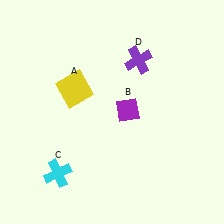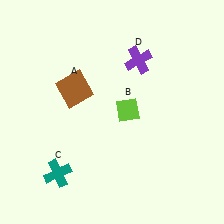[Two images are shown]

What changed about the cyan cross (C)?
In Image 1, C is cyan. In Image 2, it changed to teal.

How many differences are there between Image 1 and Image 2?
There are 3 differences between the two images.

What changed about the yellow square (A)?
In Image 1, A is yellow. In Image 2, it changed to brown.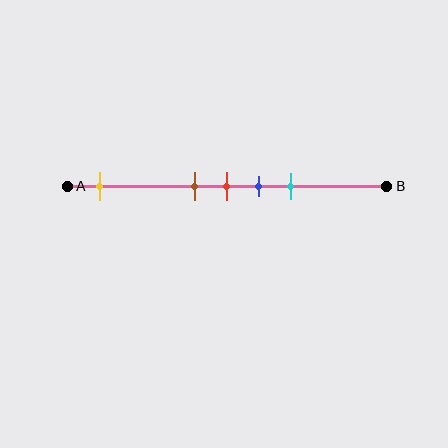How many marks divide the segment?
There are 5 marks dividing the segment.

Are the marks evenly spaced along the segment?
No, the marks are not evenly spaced.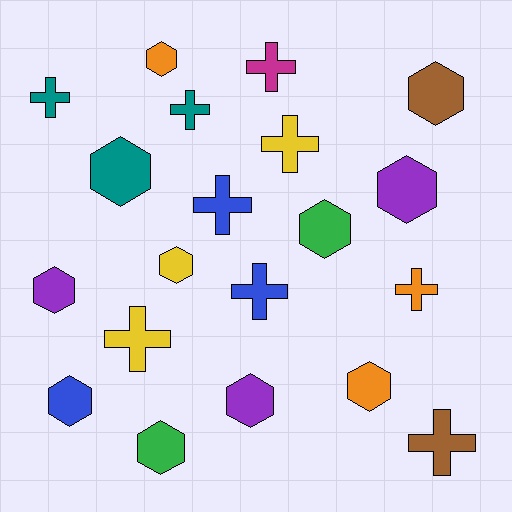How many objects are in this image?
There are 20 objects.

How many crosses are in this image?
There are 9 crosses.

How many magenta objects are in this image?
There is 1 magenta object.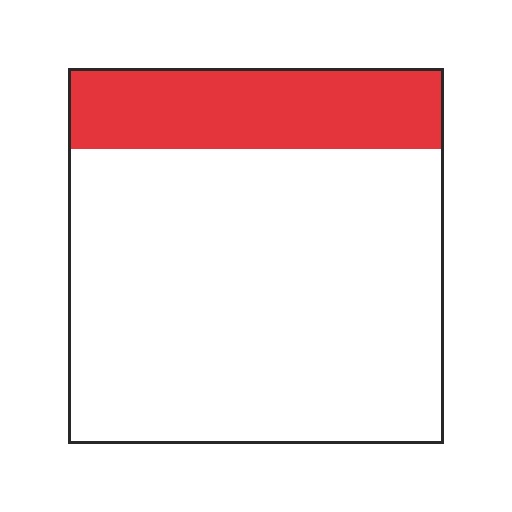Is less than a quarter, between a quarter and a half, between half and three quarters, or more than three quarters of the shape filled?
Less than a quarter.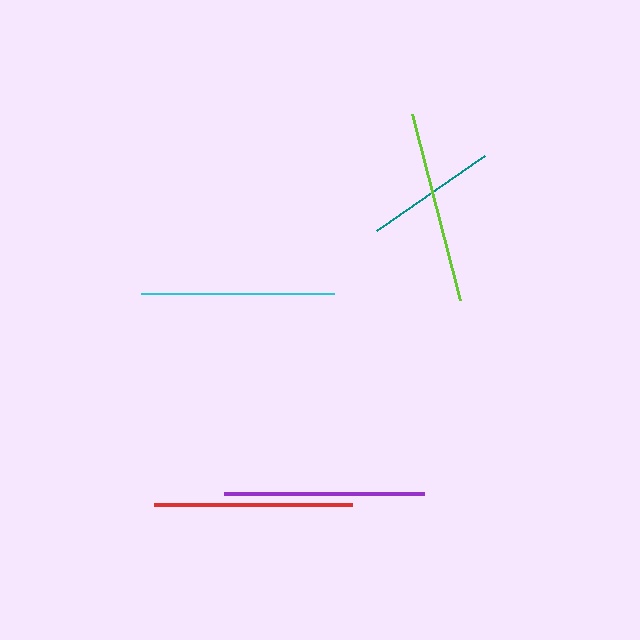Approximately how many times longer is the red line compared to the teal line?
The red line is approximately 1.5 times the length of the teal line.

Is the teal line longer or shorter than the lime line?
The lime line is longer than the teal line.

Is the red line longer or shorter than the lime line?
The red line is longer than the lime line.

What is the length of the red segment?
The red segment is approximately 198 pixels long.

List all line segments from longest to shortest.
From longest to shortest: purple, red, cyan, lime, teal.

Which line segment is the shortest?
The teal line is the shortest at approximately 132 pixels.